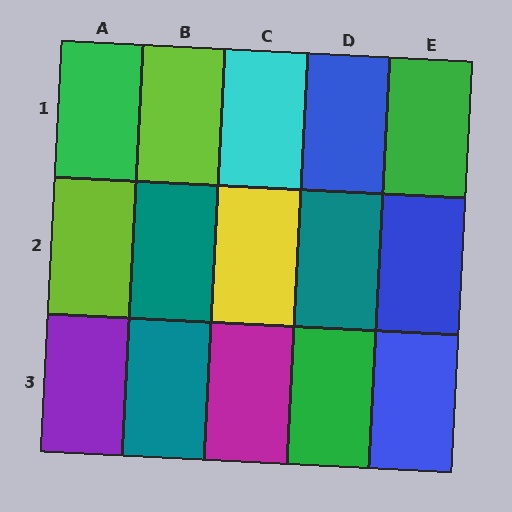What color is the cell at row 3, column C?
Magenta.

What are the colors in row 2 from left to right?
Lime, teal, yellow, teal, blue.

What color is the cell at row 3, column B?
Teal.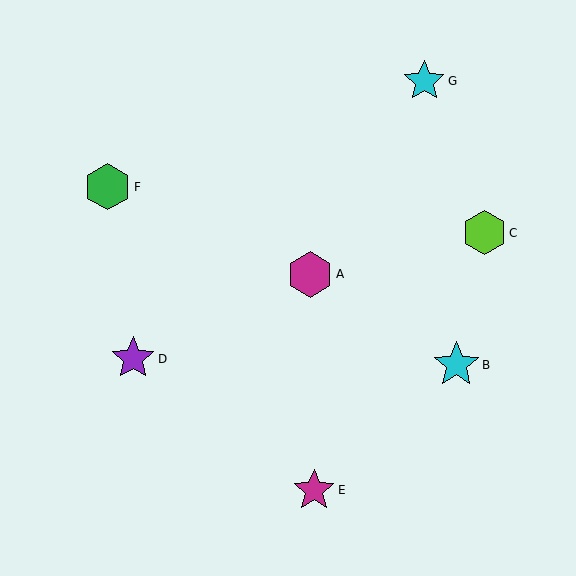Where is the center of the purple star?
The center of the purple star is at (133, 359).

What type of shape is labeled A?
Shape A is a magenta hexagon.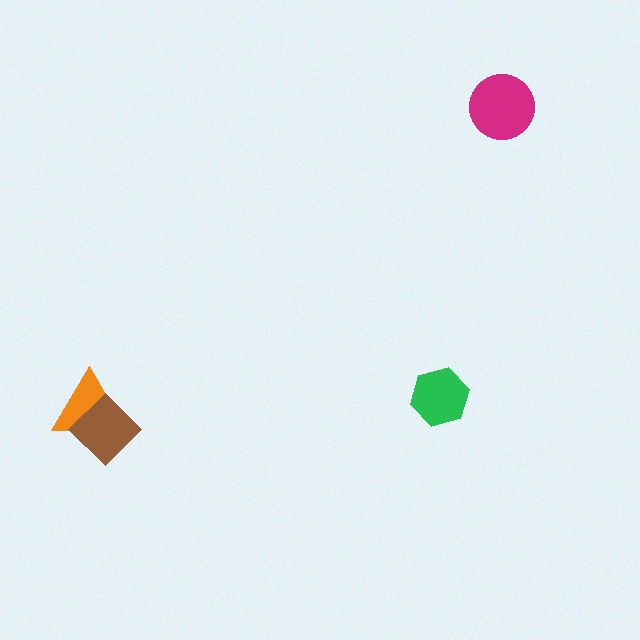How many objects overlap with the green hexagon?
0 objects overlap with the green hexagon.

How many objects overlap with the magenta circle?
0 objects overlap with the magenta circle.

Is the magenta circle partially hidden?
No, no other shape covers it.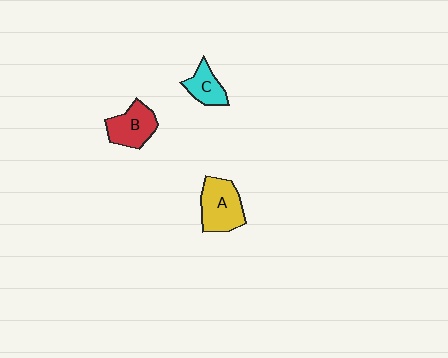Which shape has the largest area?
Shape A (yellow).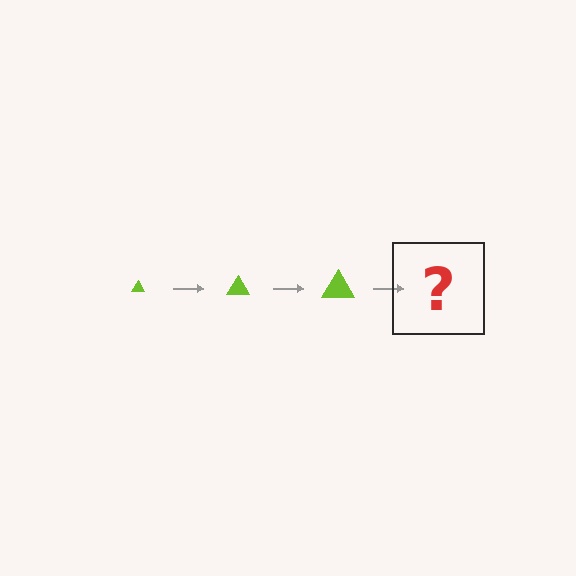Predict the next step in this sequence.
The next step is a lime triangle, larger than the previous one.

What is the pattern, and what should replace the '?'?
The pattern is that the triangle gets progressively larger each step. The '?' should be a lime triangle, larger than the previous one.